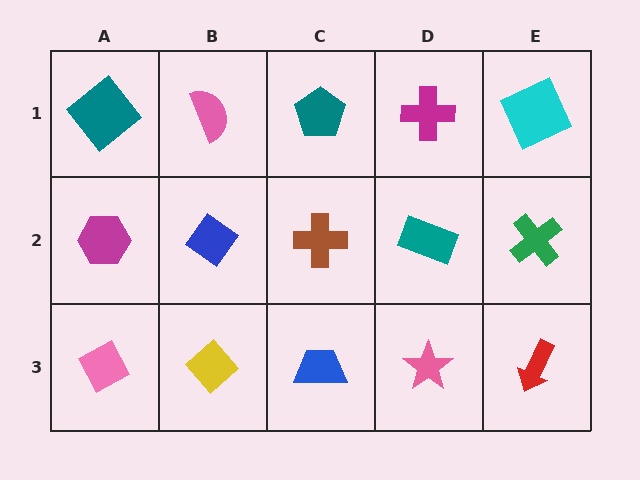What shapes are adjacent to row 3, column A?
A magenta hexagon (row 2, column A), a yellow diamond (row 3, column B).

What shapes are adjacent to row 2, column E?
A cyan square (row 1, column E), a red arrow (row 3, column E), a teal rectangle (row 2, column D).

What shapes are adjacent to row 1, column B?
A blue diamond (row 2, column B), a teal diamond (row 1, column A), a teal pentagon (row 1, column C).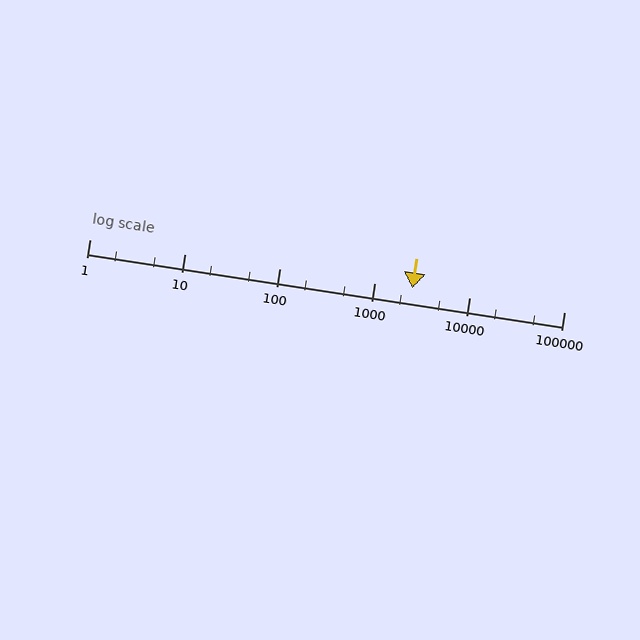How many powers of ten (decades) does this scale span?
The scale spans 5 decades, from 1 to 100000.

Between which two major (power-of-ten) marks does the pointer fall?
The pointer is between 1000 and 10000.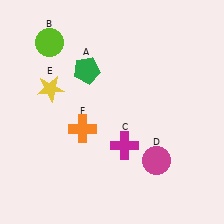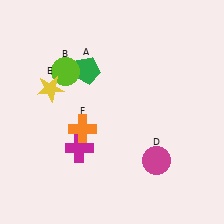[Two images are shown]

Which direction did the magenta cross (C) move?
The magenta cross (C) moved left.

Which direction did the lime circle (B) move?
The lime circle (B) moved down.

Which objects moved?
The objects that moved are: the lime circle (B), the magenta cross (C).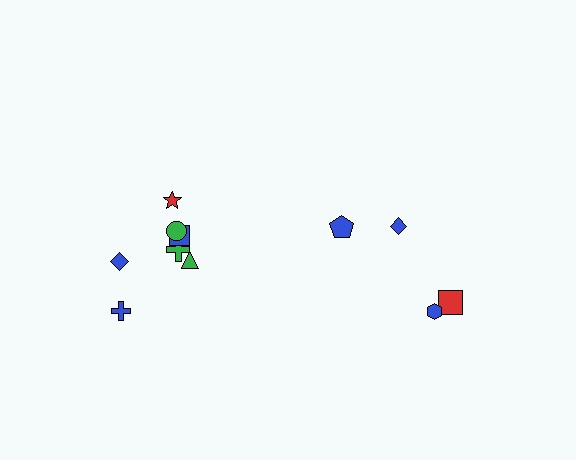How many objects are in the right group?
There are 4 objects.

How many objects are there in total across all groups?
There are 11 objects.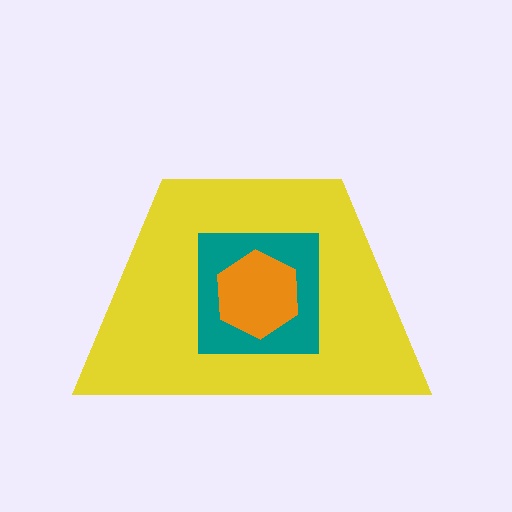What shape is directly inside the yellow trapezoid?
The teal square.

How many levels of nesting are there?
3.